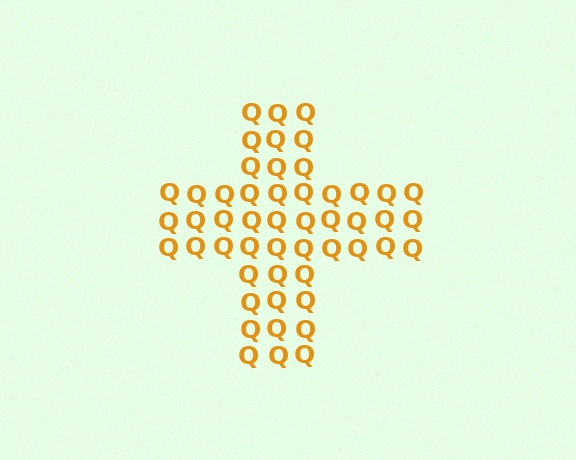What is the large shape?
The large shape is a cross.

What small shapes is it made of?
It is made of small letter Q's.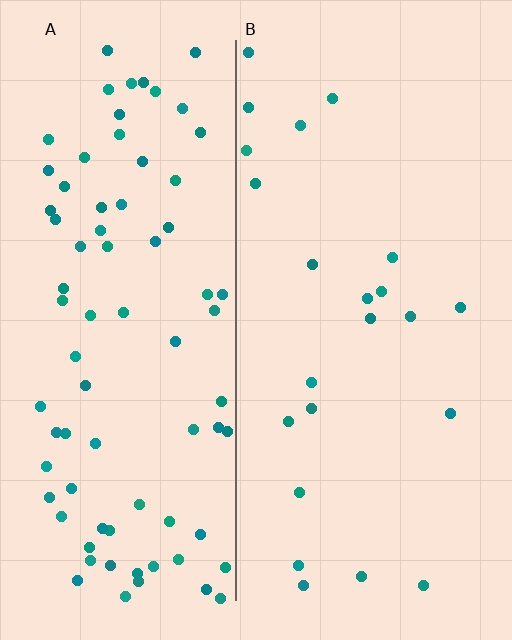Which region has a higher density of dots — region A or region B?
A (the left).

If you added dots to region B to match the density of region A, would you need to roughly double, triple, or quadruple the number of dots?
Approximately quadruple.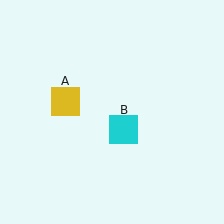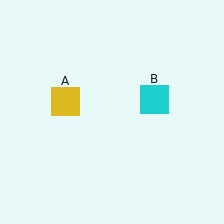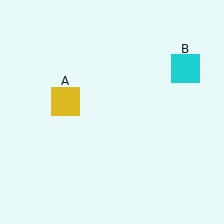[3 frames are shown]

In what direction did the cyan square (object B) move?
The cyan square (object B) moved up and to the right.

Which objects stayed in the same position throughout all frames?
Yellow square (object A) remained stationary.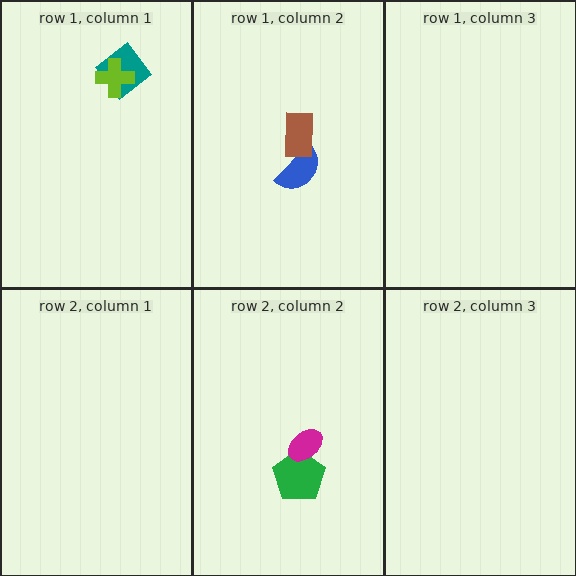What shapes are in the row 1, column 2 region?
The blue semicircle, the brown rectangle.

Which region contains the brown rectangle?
The row 1, column 2 region.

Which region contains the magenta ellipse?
The row 2, column 2 region.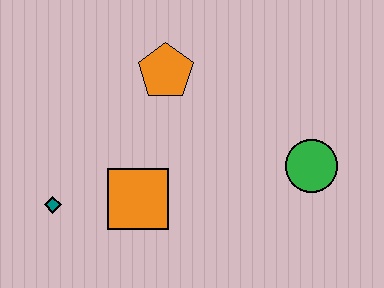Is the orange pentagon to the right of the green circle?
No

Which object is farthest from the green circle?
The teal diamond is farthest from the green circle.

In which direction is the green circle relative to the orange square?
The green circle is to the right of the orange square.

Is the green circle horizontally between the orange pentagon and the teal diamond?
No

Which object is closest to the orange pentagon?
The orange square is closest to the orange pentagon.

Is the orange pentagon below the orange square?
No